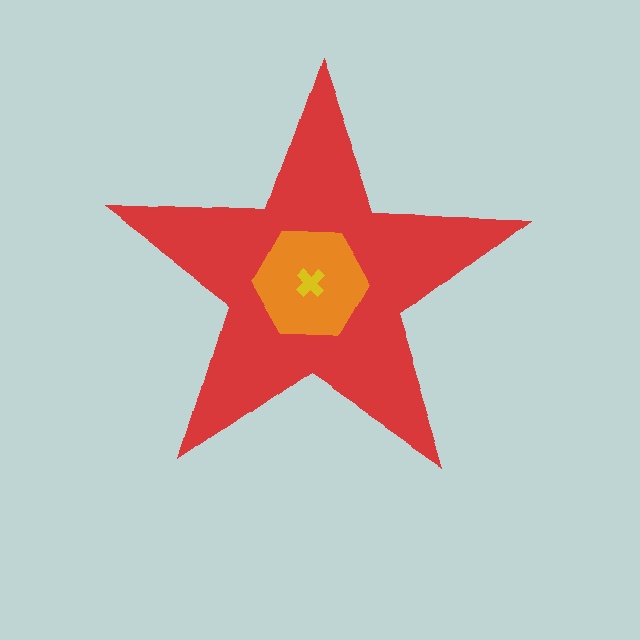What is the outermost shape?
The red star.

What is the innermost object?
The yellow cross.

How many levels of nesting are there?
3.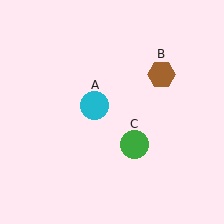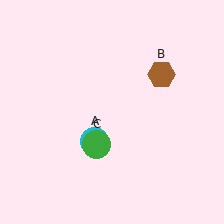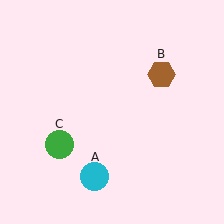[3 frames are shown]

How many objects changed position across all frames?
2 objects changed position: cyan circle (object A), green circle (object C).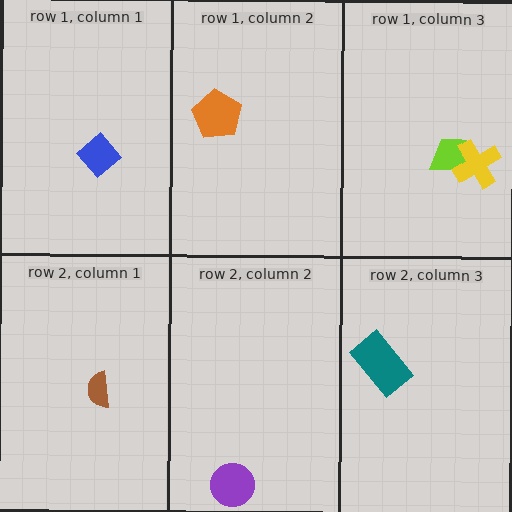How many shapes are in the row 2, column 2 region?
1.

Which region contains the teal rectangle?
The row 2, column 3 region.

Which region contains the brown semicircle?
The row 2, column 1 region.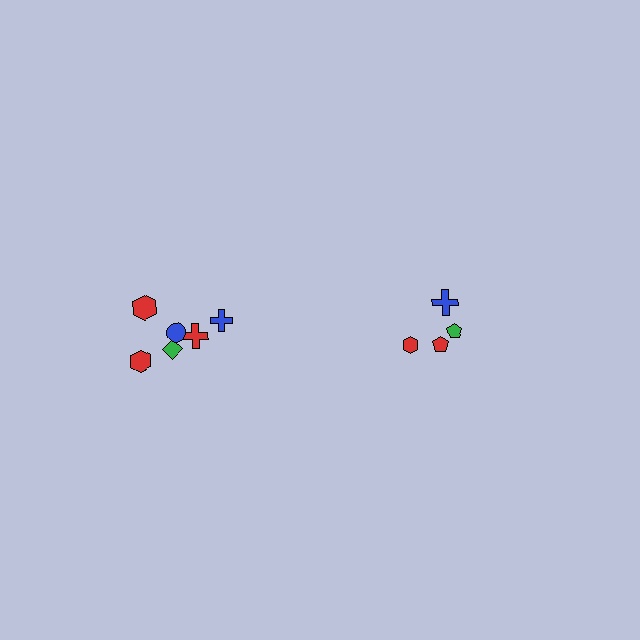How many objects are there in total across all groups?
There are 10 objects.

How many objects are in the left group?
There are 6 objects.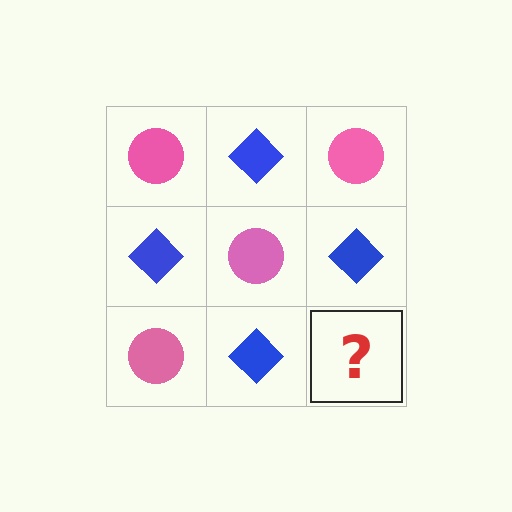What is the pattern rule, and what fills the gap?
The rule is that it alternates pink circle and blue diamond in a checkerboard pattern. The gap should be filled with a pink circle.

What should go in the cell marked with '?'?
The missing cell should contain a pink circle.